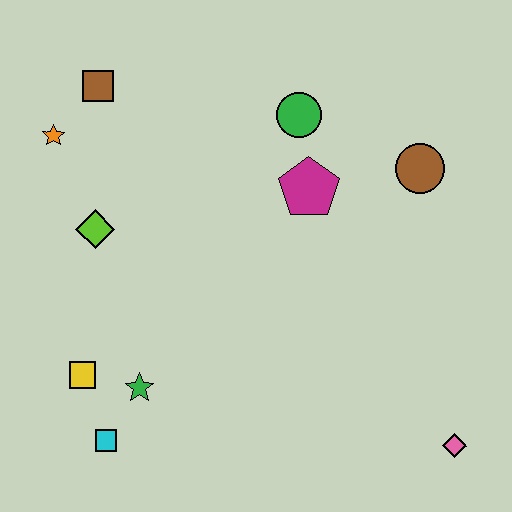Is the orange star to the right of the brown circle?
No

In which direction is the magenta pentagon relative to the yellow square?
The magenta pentagon is to the right of the yellow square.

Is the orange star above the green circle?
No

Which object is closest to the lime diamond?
The orange star is closest to the lime diamond.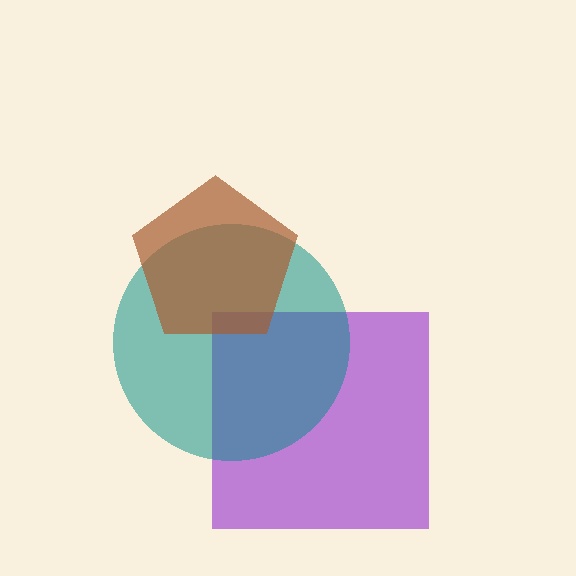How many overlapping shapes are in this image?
There are 3 overlapping shapes in the image.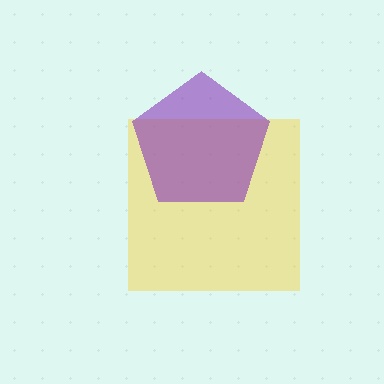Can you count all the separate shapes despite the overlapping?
Yes, there are 2 separate shapes.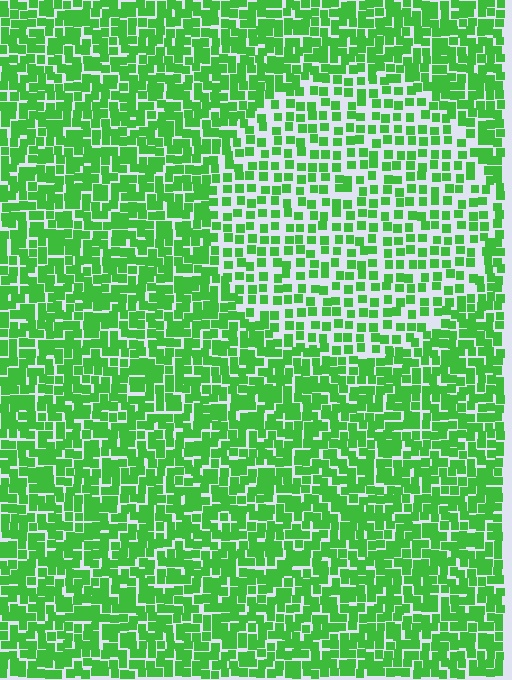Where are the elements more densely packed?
The elements are more densely packed outside the circle boundary.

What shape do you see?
I see a circle.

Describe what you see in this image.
The image contains small green elements arranged at two different densities. A circle-shaped region is visible where the elements are less densely packed than the surrounding area.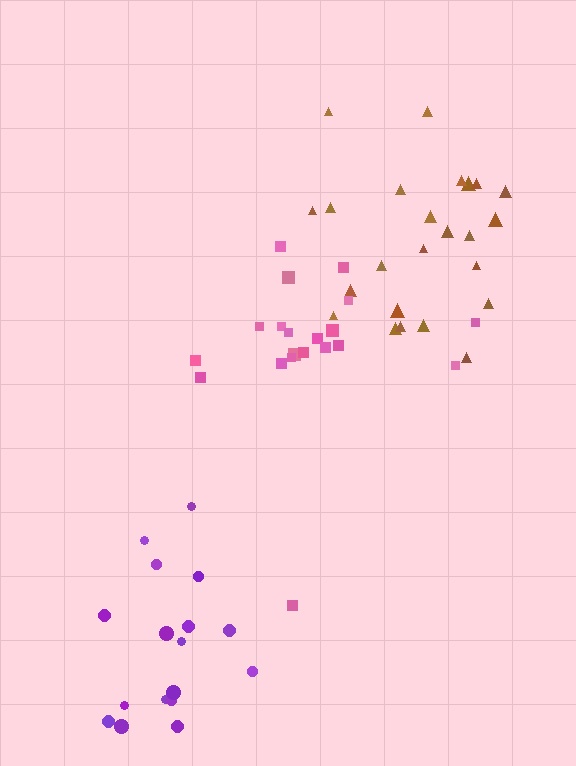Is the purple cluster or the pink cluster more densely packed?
Pink.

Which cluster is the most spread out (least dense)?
Purple.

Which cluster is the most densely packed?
Pink.